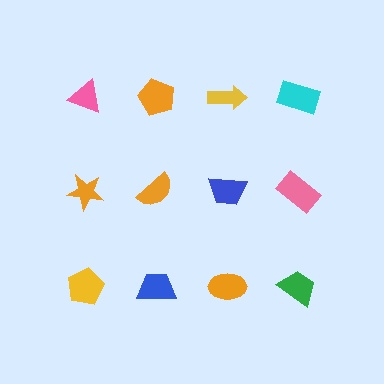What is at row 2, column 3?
A blue trapezoid.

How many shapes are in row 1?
4 shapes.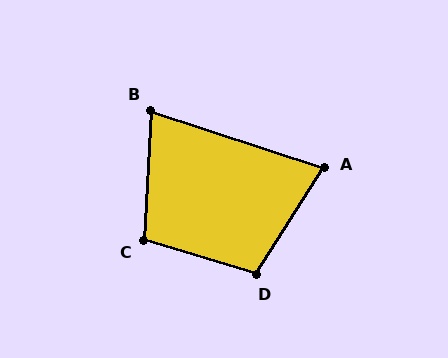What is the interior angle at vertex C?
Approximately 104 degrees (obtuse).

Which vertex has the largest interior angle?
D, at approximately 105 degrees.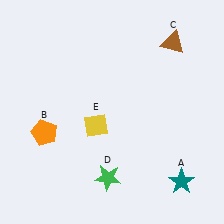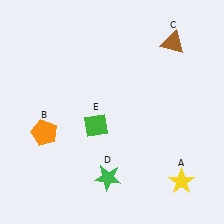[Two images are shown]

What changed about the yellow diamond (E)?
In Image 1, E is yellow. In Image 2, it changed to green.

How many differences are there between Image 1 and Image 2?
There are 2 differences between the two images.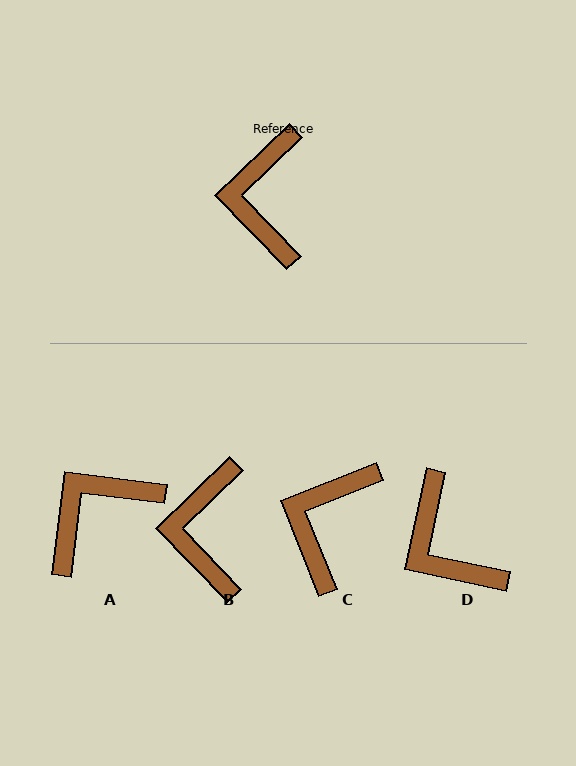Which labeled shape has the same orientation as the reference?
B.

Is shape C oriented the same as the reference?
No, it is off by about 22 degrees.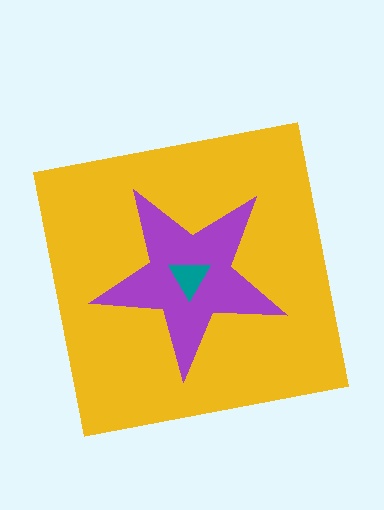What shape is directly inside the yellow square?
The purple star.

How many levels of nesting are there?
3.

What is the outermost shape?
The yellow square.